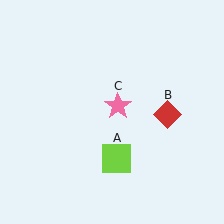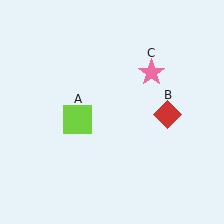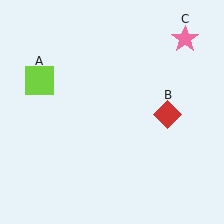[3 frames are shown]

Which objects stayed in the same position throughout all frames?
Red diamond (object B) remained stationary.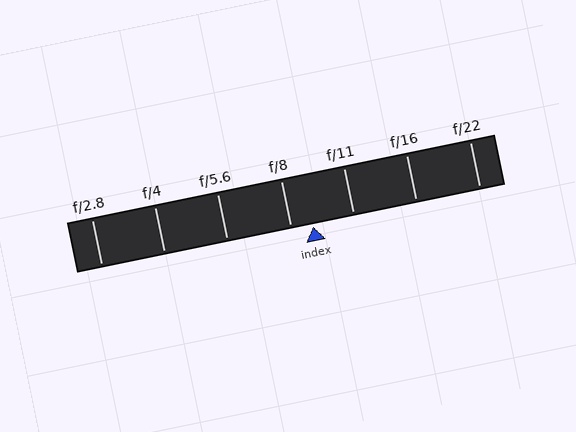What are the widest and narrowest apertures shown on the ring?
The widest aperture shown is f/2.8 and the narrowest is f/22.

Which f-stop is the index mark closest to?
The index mark is closest to f/8.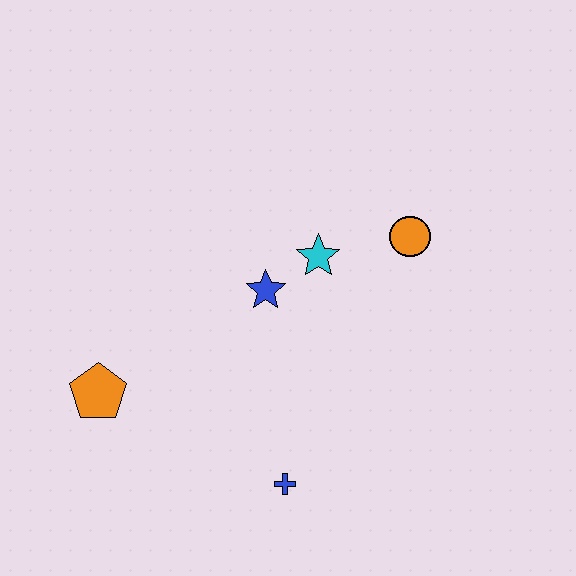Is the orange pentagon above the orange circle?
No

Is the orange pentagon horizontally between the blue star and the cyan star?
No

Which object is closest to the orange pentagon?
The blue star is closest to the orange pentagon.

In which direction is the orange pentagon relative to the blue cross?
The orange pentagon is to the left of the blue cross.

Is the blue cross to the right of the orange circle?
No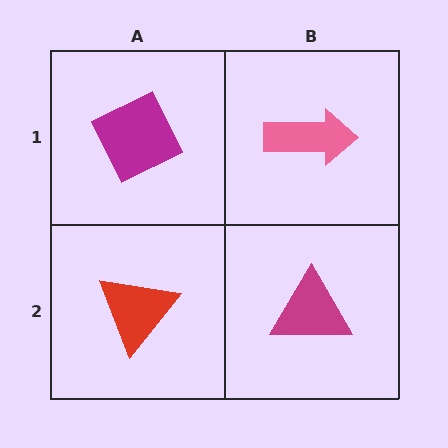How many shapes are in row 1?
2 shapes.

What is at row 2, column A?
A red triangle.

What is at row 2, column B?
A magenta triangle.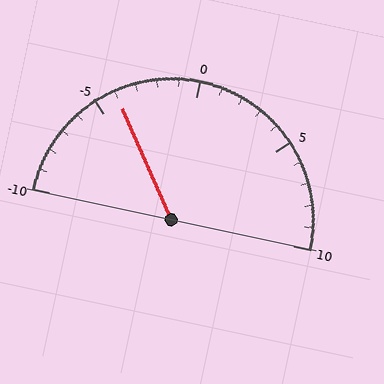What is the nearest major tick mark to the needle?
The nearest major tick mark is -5.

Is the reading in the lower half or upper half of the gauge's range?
The reading is in the lower half of the range (-10 to 10).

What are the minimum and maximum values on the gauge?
The gauge ranges from -10 to 10.